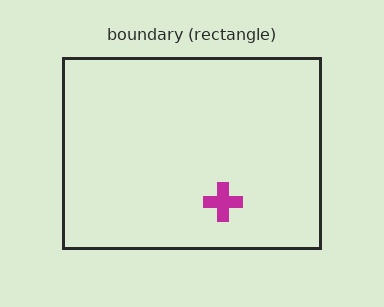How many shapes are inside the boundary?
1 inside, 0 outside.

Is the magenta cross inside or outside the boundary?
Inside.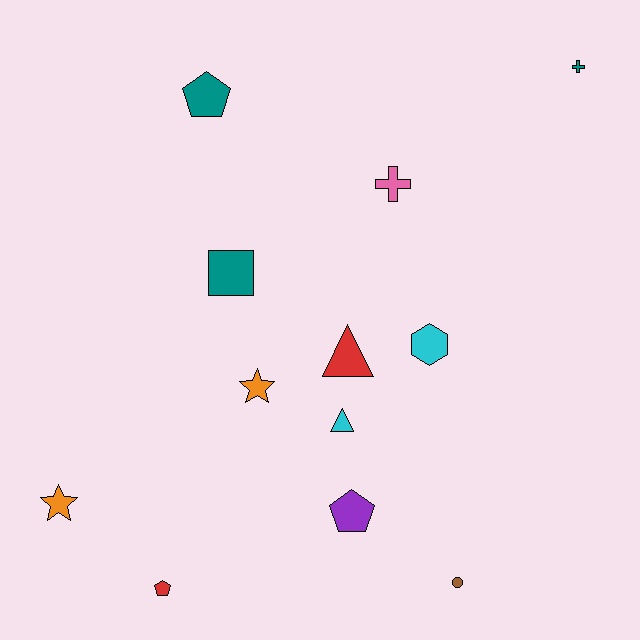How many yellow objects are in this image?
There are no yellow objects.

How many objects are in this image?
There are 12 objects.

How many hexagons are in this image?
There is 1 hexagon.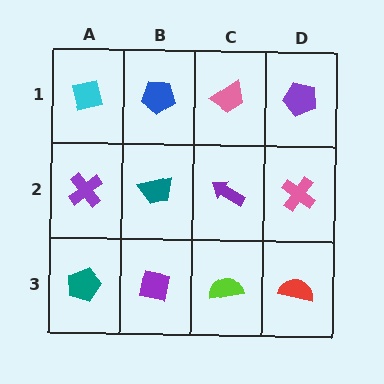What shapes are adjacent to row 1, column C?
A purple arrow (row 2, column C), a blue pentagon (row 1, column B), a purple pentagon (row 1, column D).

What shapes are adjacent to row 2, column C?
A pink trapezoid (row 1, column C), a lime semicircle (row 3, column C), a teal trapezoid (row 2, column B), a pink cross (row 2, column D).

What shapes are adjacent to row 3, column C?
A purple arrow (row 2, column C), a purple square (row 3, column B), a red semicircle (row 3, column D).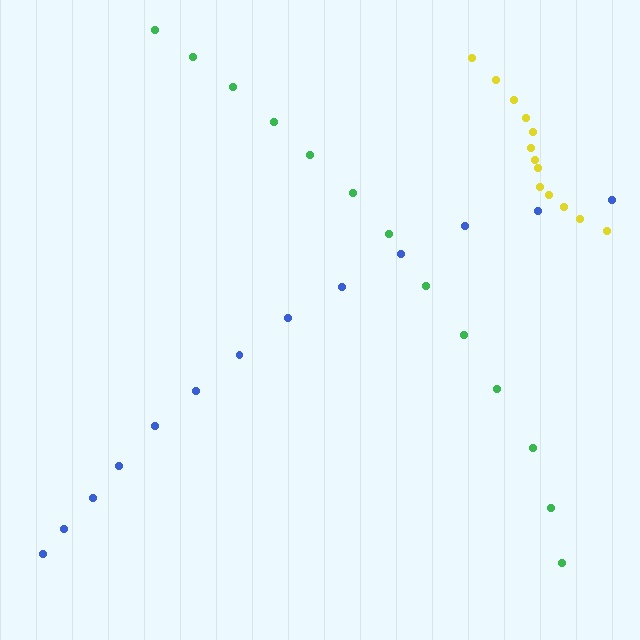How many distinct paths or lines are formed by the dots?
There are 3 distinct paths.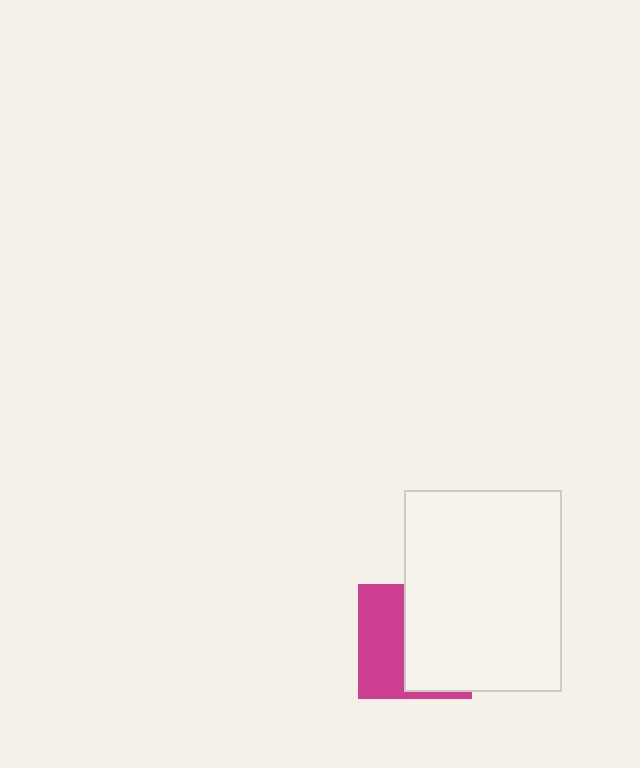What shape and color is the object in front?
The object in front is a white rectangle.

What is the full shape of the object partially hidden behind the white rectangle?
The partially hidden object is a magenta square.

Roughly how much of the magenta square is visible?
A small part of it is visible (roughly 44%).